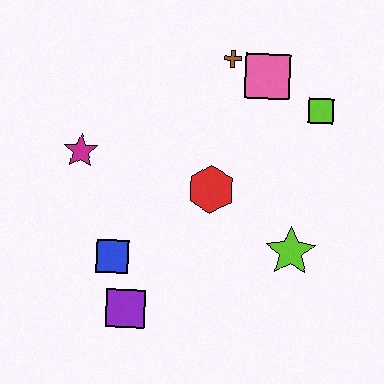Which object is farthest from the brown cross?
The purple square is farthest from the brown cross.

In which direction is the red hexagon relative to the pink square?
The red hexagon is below the pink square.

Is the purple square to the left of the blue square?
No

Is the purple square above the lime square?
No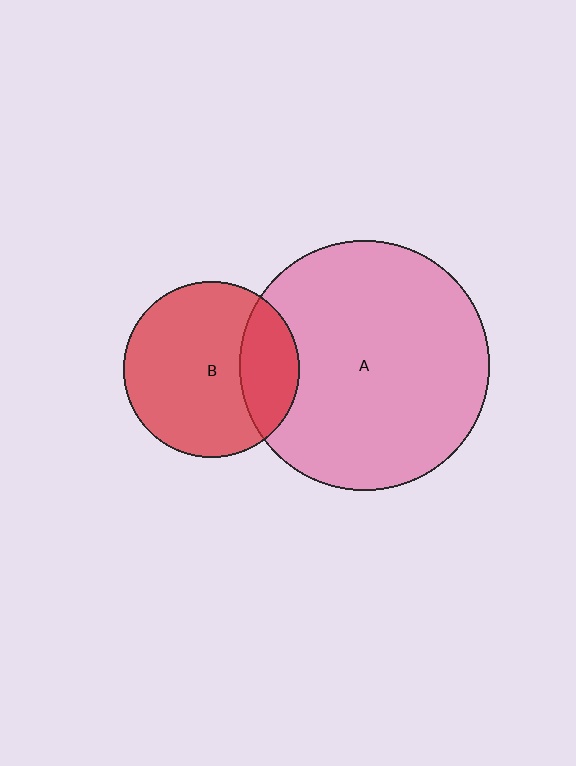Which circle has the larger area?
Circle A (pink).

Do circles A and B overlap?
Yes.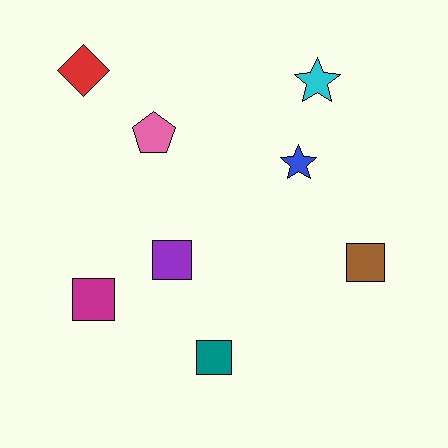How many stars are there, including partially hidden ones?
There are 2 stars.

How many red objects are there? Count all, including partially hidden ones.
There is 1 red object.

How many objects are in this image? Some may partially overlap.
There are 8 objects.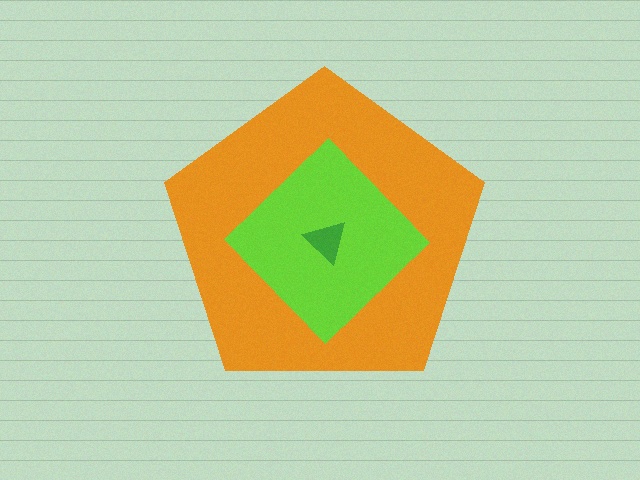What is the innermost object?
The green triangle.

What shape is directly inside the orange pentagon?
The lime diamond.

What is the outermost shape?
The orange pentagon.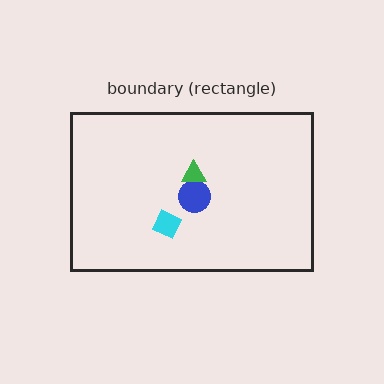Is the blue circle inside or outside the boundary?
Inside.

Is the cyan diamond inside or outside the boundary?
Inside.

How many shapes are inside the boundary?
3 inside, 0 outside.